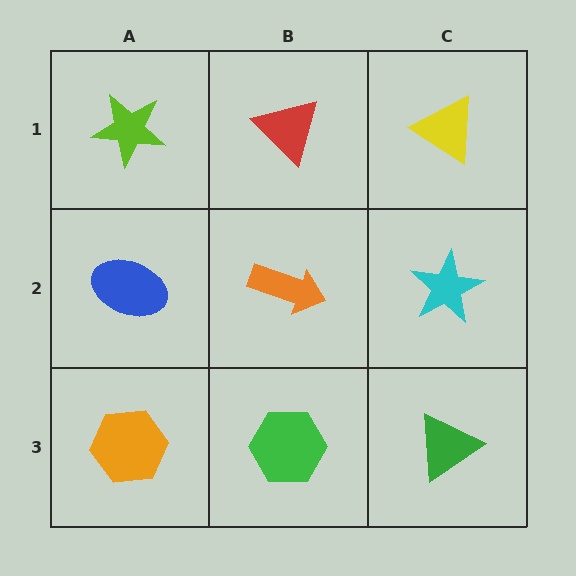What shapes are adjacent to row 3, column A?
A blue ellipse (row 2, column A), a green hexagon (row 3, column B).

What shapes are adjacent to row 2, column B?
A red triangle (row 1, column B), a green hexagon (row 3, column B), a blue ellipse (row 2, column A), a cyan star (row 2, column C).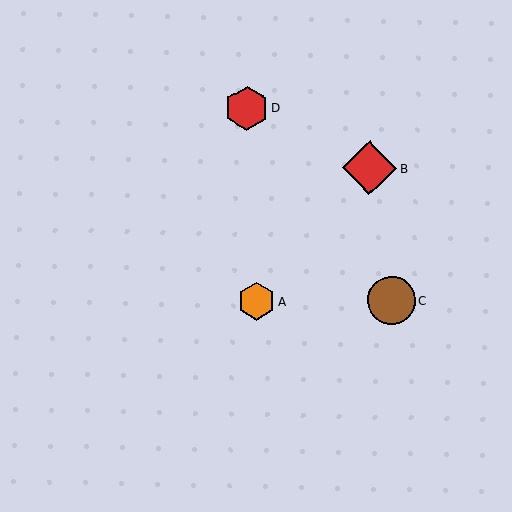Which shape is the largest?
The red diamond (labeled B) is the largest.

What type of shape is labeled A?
Shape A is an orange hexagon.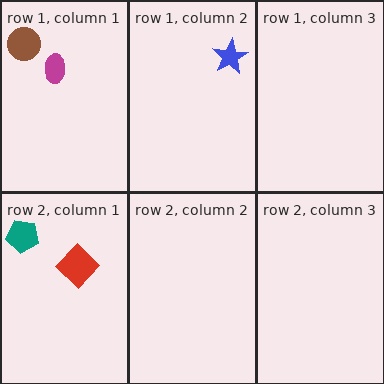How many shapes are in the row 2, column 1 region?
2.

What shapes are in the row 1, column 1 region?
The brown circle, the magenta ellipse.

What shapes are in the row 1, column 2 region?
The blue star.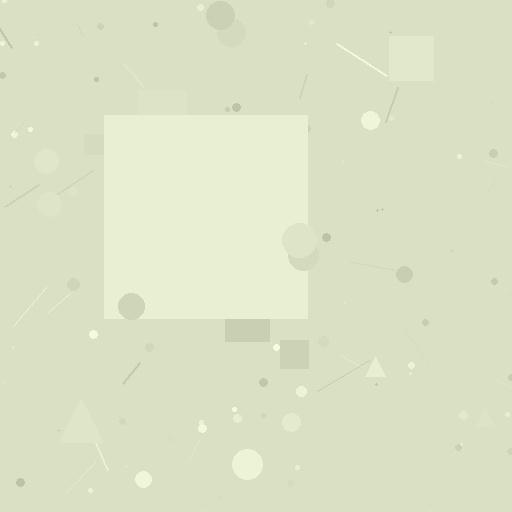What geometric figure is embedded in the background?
A square is embedded in the background.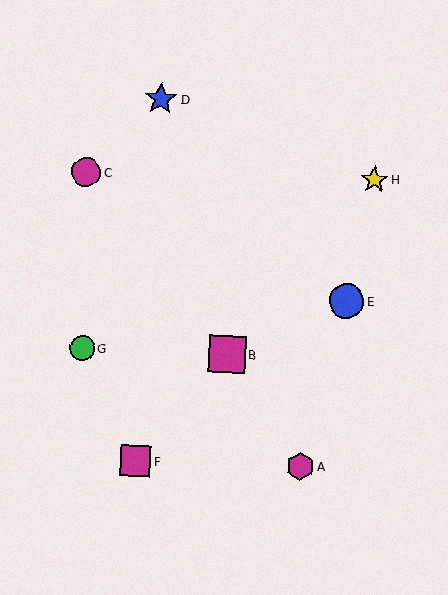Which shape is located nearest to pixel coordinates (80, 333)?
The green circle (labeled G) at (82, 348) is nearest to that location.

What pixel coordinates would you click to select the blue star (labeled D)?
Click at (161, 99) to select the blue star D.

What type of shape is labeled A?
Shape A is a magenta hexagon.